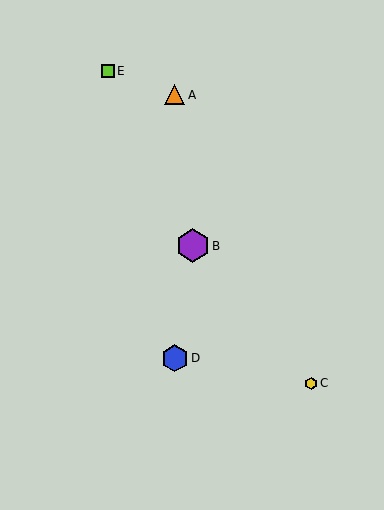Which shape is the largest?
The purple hexagon (labeled B) is the largest.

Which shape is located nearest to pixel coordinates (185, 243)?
The purple hexagon (labeled B) at (193, 246) is nearest to that location.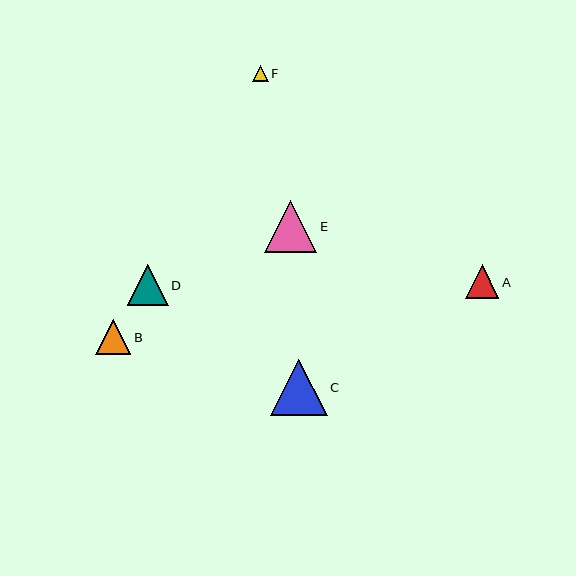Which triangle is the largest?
Triangle C is the largest with a size of approximately 57 pixels.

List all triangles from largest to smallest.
From largest to smallest: C, E, D, B, A, F.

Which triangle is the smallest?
Triangle F is the smallest with a size of approximately 16 pixels.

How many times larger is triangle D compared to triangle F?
Triangle D is approximately 2.6 times the size of triangle F.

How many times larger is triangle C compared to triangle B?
Triangle C is approximately 1.6 times the size of triangle B.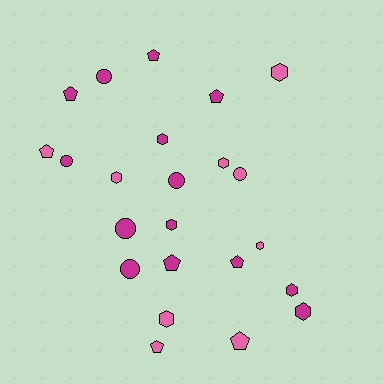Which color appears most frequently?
Magenta, with 14 objects.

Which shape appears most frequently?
Hexagon, with 9 objects.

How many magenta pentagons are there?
There are 5 magenta pentagons.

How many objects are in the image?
There are 23 objects.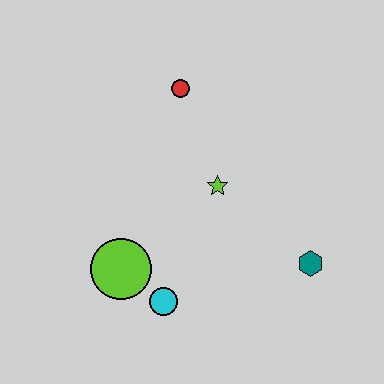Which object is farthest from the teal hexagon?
The red circle is farthest from the teal hexagon.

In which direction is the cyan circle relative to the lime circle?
The cyan circle is to the right of the lime circle.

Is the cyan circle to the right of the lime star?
No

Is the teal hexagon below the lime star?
Yes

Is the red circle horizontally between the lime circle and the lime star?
Yes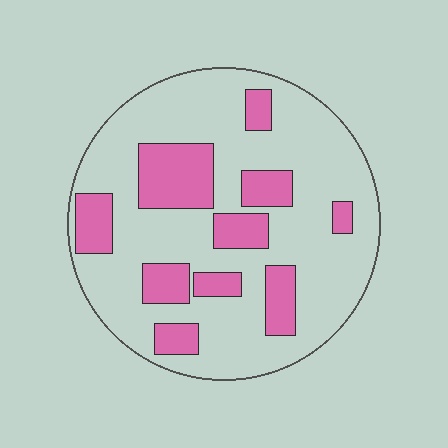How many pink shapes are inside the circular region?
10.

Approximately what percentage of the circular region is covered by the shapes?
Approximately 25%.